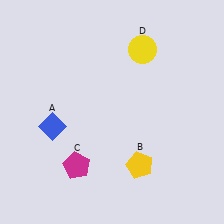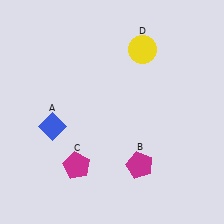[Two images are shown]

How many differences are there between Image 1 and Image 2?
There is 1 difference between the two images.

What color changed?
The pentagon (B) changed from yellow in Image 1 to magenta in Image 2.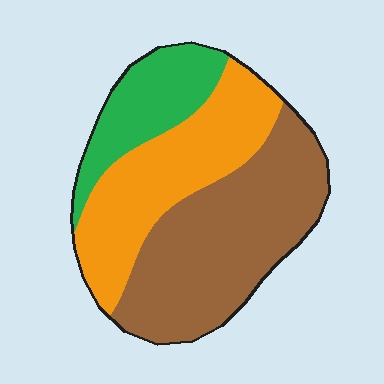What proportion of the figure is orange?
Orange takes up about one third (1/3) of the figure.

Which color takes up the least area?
Green, at roughly 20%.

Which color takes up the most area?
Brown, at roughly 45%.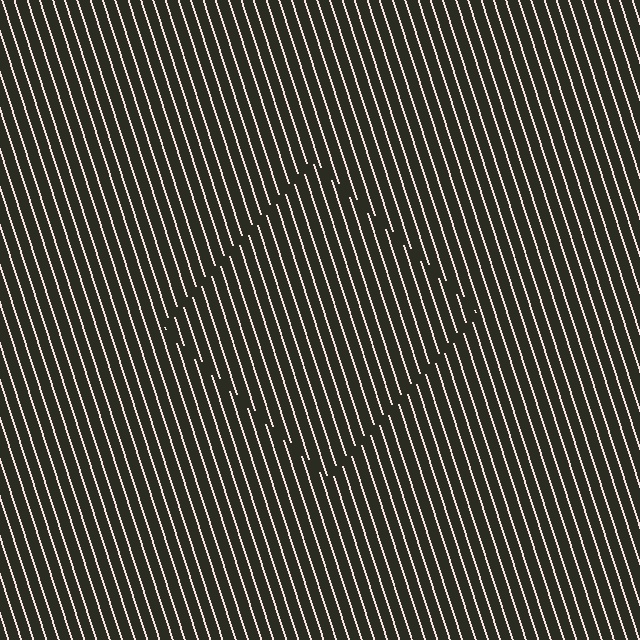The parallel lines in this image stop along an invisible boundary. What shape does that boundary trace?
An illusory square. The interior of the shape contains the same grating, shifted by half a period — the contour is defined by the phase discontinuity where line-ends from the inner and outer gratings abut.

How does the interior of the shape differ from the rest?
The interior of the shape contains the same grating, shifted by half a period — the contour is defined by the phase discontinuity where line-ends from the inner and outer gratings abut.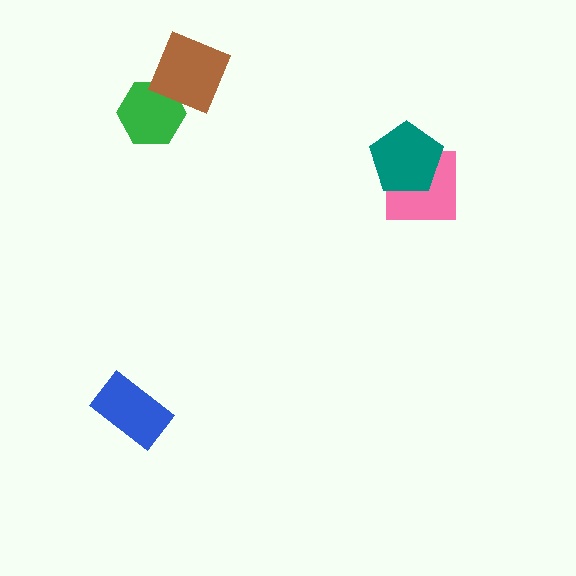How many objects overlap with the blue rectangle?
0 objects overlap with the blue rectangle.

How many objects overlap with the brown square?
1 object overlaps with the brown square.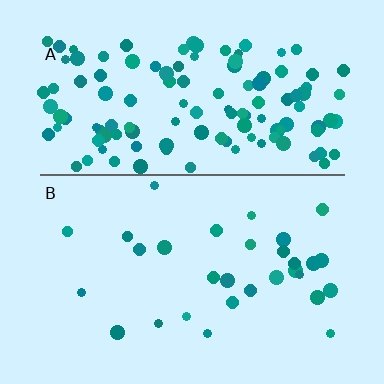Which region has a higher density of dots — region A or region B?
A (the top).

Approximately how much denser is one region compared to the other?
Approximately 4.1× — region A over region B.